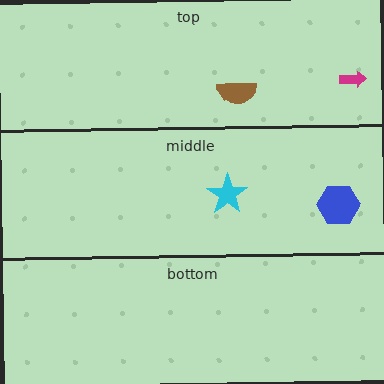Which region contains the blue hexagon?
The middle region.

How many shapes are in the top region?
2.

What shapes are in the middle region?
The cyan star, the blue hexagon.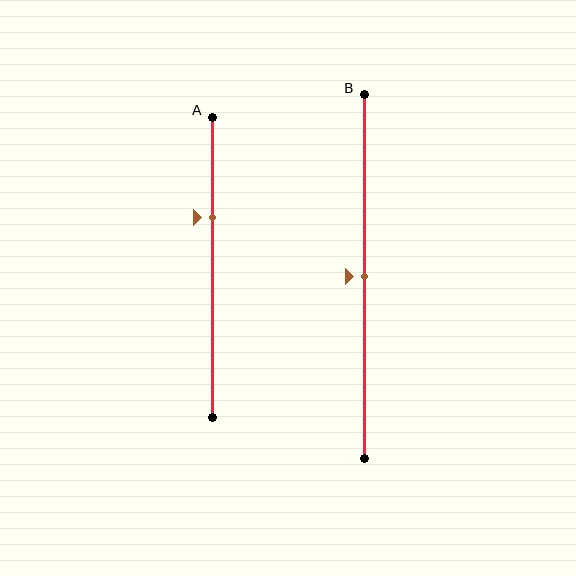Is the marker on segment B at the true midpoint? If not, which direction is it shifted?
Yes, the marker on segment B is at the true midpoint.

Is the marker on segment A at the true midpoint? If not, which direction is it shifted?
No, the marker on segment A is shifted upward by about 17% of the segment length.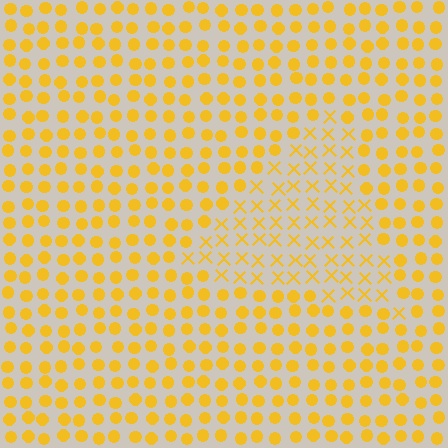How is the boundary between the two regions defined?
The boundary is defined by a change in element shape: X marks inside vs. circles outside. All elements share the same color and spacing.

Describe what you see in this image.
The image is filled with small yellow elements arranged in a uniform grid. A triangle-shaped region contains X marks, while the surrounding area contains circles. The boundary is defined purely by the change in element shape.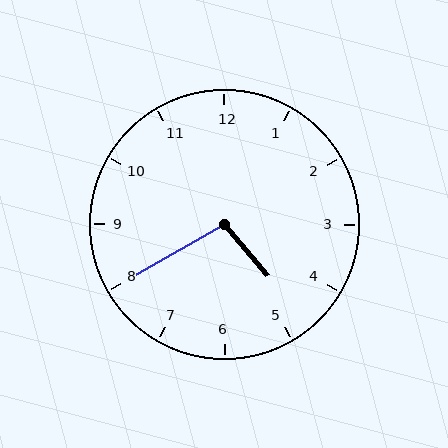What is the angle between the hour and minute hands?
Approximately 100 degrees.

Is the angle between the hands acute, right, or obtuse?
It is obtuse.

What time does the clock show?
4:40.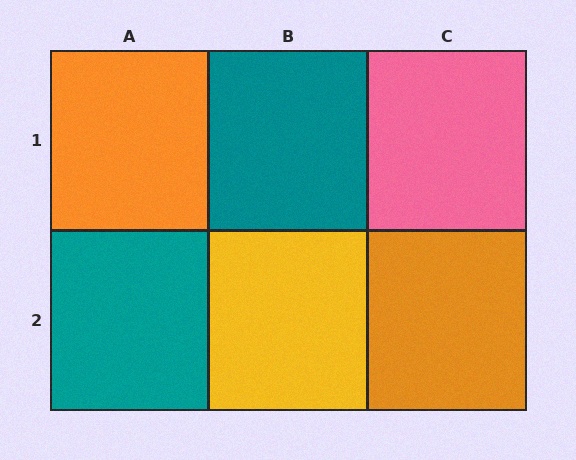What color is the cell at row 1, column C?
Pink.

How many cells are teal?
2 cells are teal.